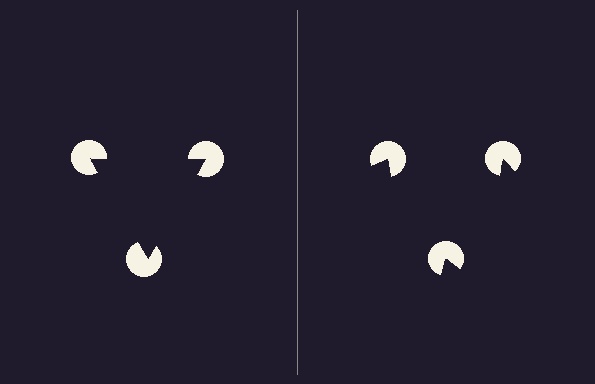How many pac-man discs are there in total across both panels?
6 — 3 on each side.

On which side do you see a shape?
An illusory triangle appears on the left side. On the right side the wedge cuts are rotated, so no coherent shape forms.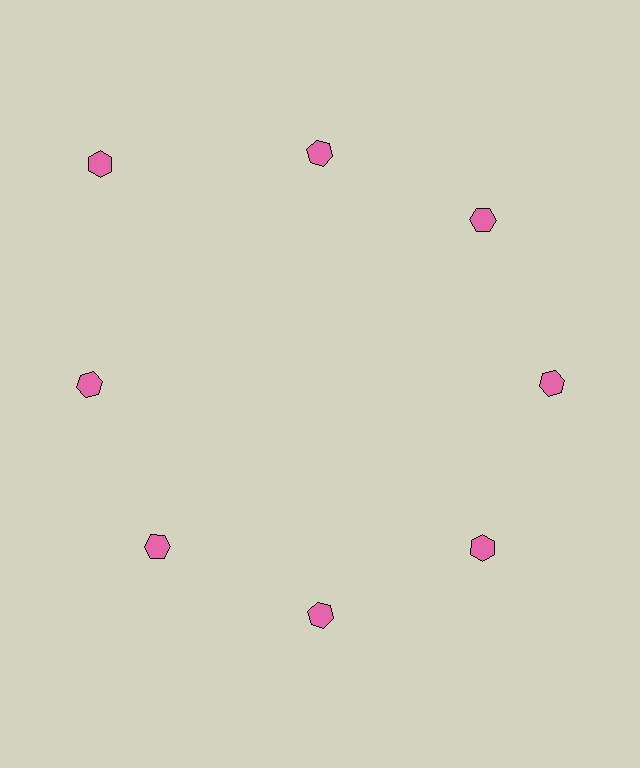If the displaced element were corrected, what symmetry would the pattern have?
It would have 8-fold rotational symmetry — the pattern would map onto itself every 45 degrees.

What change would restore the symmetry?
The symmetry would be restored by moving it inward, back onto the ring so that all 8 hexagons sit at equal angles and equal distance from the center.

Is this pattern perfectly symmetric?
No. The 8 pink hexagons are arranged in a ring, but one element near the 10 o'clock position is pushed outward from the center, breaking the 8-fold rotational symmetry.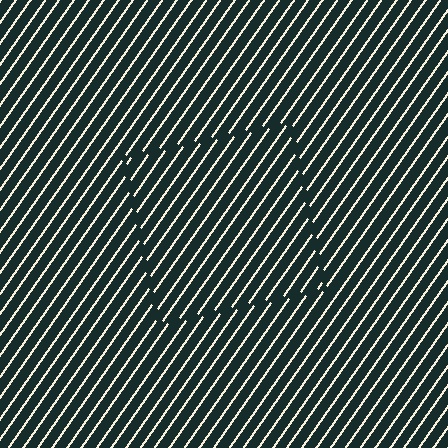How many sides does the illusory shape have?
4 sides — the line-ends trace a square.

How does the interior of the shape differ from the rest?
The interior of the shape contains the same grating, shifted by half a period — the contour is defined by the phase discontinuity where line-ends from the inner and outer gratings abut.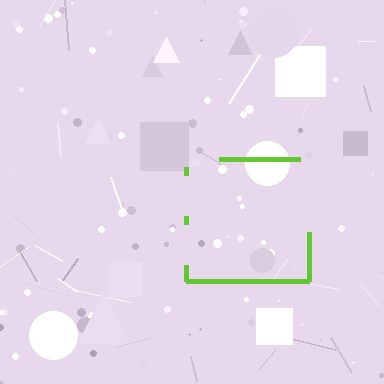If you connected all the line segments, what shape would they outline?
They would outline a square.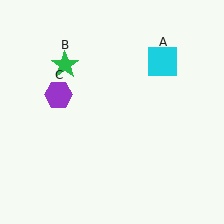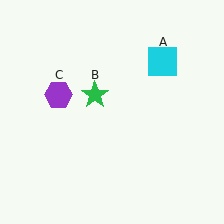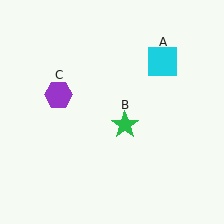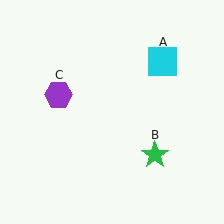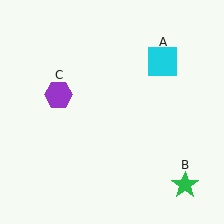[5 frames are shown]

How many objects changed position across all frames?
1 object changed position: green star (object B).